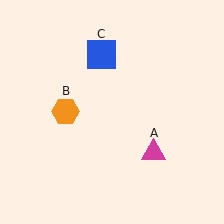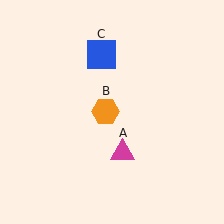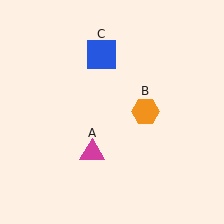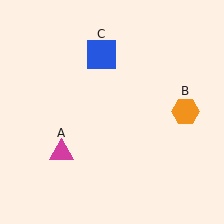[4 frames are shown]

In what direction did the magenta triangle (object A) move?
The magenta triangle (object A) moved left.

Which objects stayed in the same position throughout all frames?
Blue square (object C) remained stationary.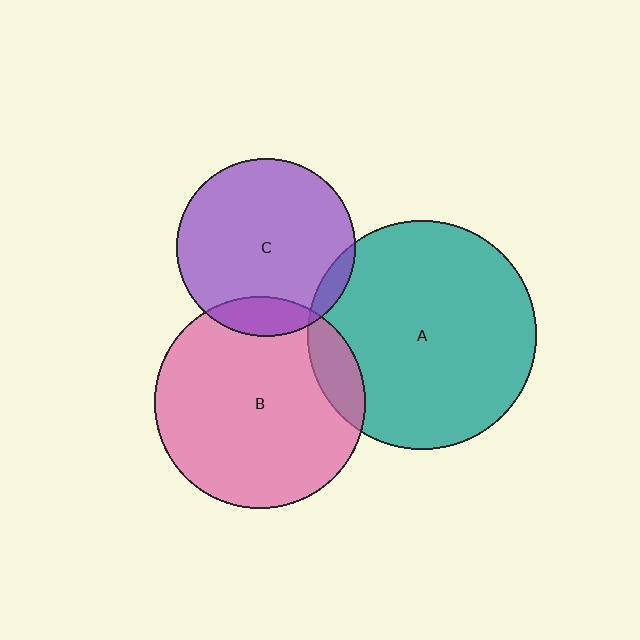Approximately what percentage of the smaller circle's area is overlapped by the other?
Approximately 5%.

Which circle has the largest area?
Circle A (teal).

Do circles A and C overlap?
Yes.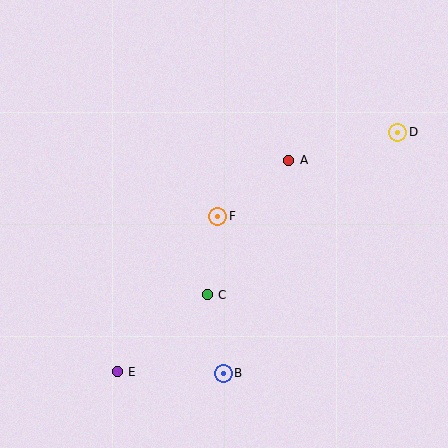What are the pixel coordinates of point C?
Point C is at (207, 295).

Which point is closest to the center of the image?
Point F at (218, 216) is closest to the center.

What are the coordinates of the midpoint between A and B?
The midpoint between A and B is at (256, 267).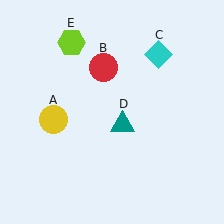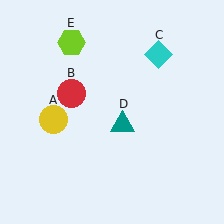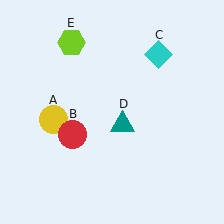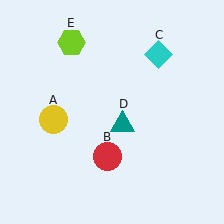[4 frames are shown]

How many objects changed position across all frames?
1 object changed position: red circle (object B).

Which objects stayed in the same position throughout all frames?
Yellow circle (object A) and cyan diamond (object C) and teal triangle (object D) and lime hexagon (object E) remained stationary.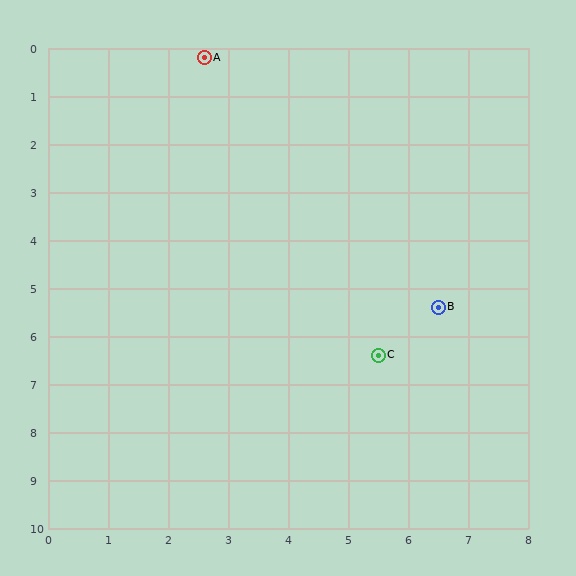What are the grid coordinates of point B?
Point B is at approximately (6.5, 5.4).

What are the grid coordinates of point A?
Point A is at approximately (2.6, 0.2).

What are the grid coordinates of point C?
Point C is at approximately (5.5, 6.4).